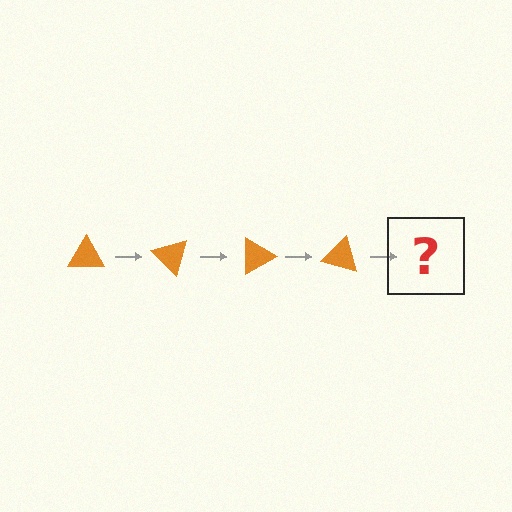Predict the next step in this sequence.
The next step is an orange triangle rotated 180 degrees.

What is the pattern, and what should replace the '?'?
The pattern is that the triangle rotates 45 degrees each step. The '?' should be an orange triangle rotated 180 degrees.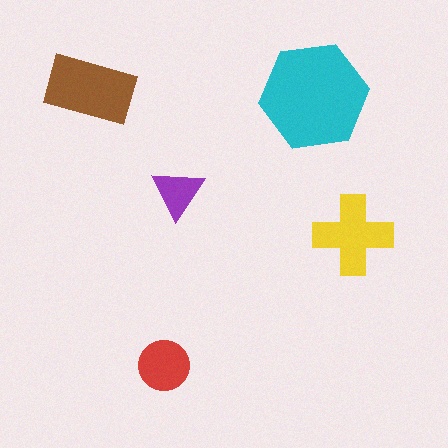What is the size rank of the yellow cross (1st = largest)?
3rd.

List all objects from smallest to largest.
The purple triangle, the red circle, the yellow cross, the brown rectangle, the cyan hexagon.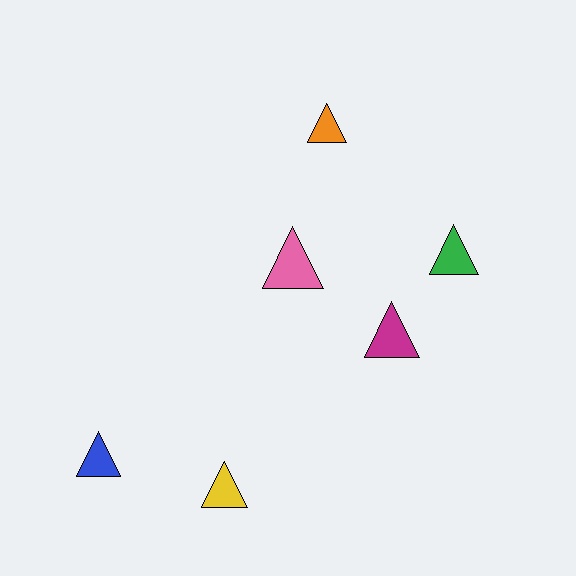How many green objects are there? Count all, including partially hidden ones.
There is 1 green object.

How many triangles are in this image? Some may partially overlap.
There are 6 triangles.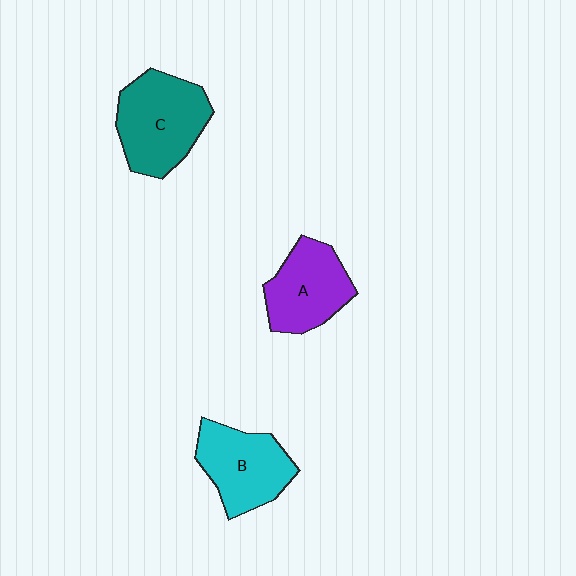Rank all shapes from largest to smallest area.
From largest to smallest: C (teal), B (cyan), A (purple).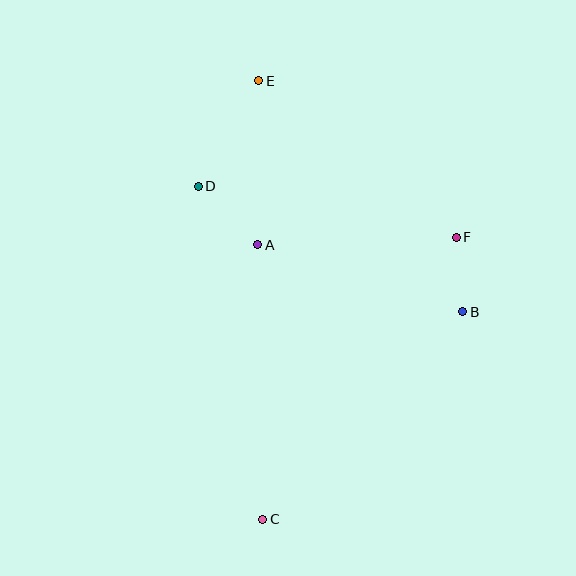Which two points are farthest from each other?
Points C and E are farthest from each other.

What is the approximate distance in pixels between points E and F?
The distance between E and F is approximately 252 pixels.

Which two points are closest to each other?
Points B and F are closest to each other.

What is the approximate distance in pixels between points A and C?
The distance between A and C is approximately 275 pixels.